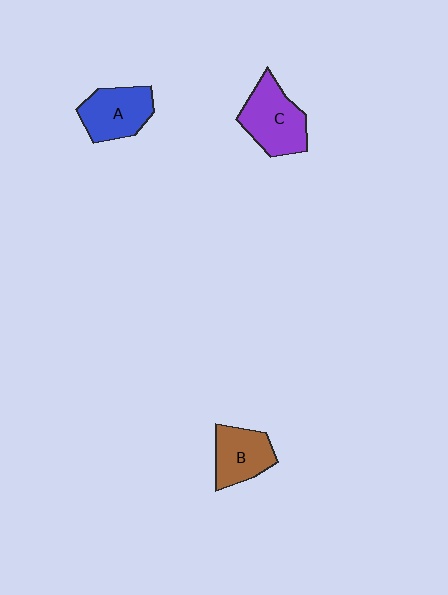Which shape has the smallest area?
Shape B (brown).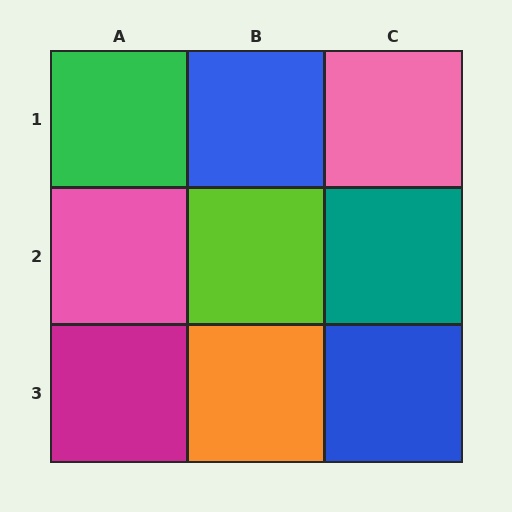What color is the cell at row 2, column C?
Teal.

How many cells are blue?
2 cells are blue.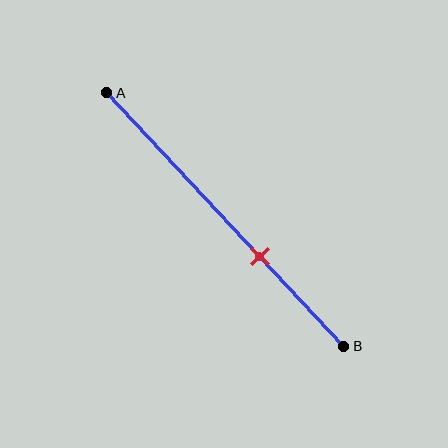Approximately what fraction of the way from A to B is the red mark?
The red mark is approximately 65% of the way from A to B.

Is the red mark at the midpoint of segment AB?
No, the mark is at about 65% from A, not at the 50% midpoint.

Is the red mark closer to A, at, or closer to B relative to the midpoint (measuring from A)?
The red mark is closer to point B than the midpoint of segment AB.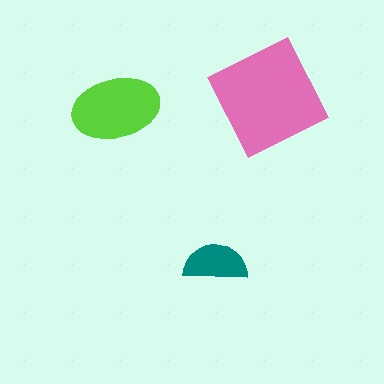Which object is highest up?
The pink square is topmost.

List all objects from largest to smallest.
The pink square, the lime ellipse, the teal semicircle.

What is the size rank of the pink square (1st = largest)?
1st.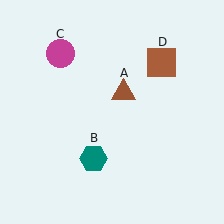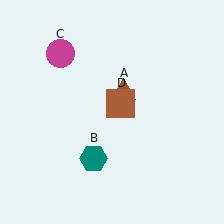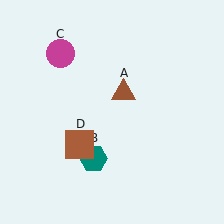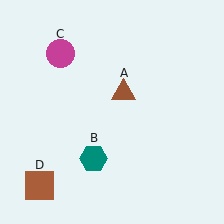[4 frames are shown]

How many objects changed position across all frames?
1 object changed position: brown square (object D).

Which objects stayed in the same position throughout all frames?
Brown triangle (object A) and teal hexagon (object B) and magenta circle (object C) remained stationary.